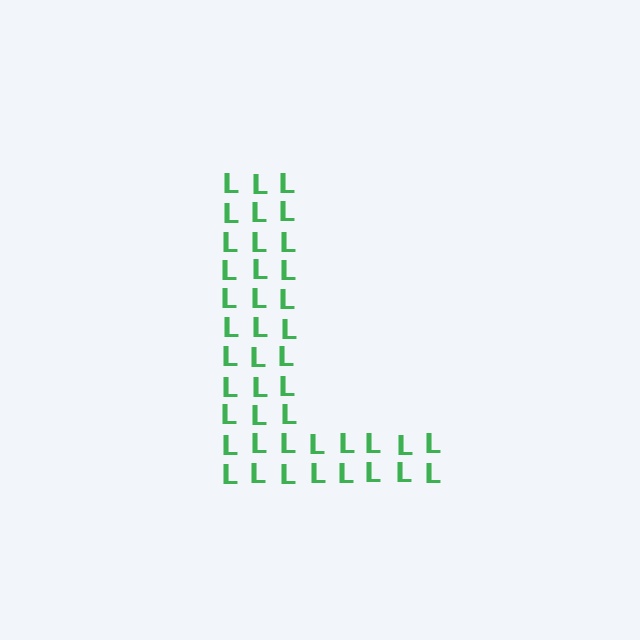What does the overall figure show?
The overall figure shows the letter L.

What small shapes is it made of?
It is made of small letter L's.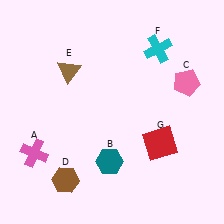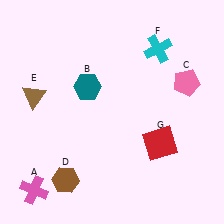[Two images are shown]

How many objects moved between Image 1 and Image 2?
3 objects moved between the two images.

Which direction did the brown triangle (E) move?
The brown triangle (E) moved left.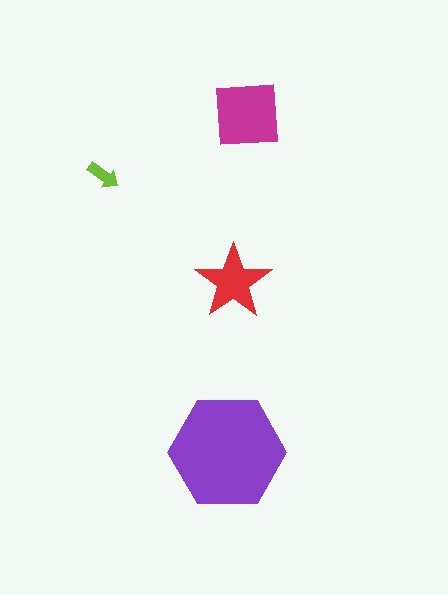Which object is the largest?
The purple hexagon.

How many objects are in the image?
There are 4 objects in the image.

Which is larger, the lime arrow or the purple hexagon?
The purple hexagon.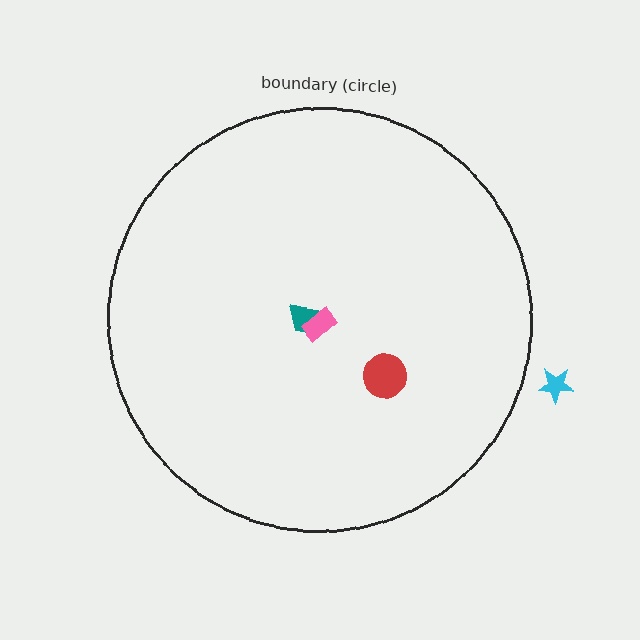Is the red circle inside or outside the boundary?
Inside.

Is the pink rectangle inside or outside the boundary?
Inside.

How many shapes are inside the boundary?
3 inside, 1 outside.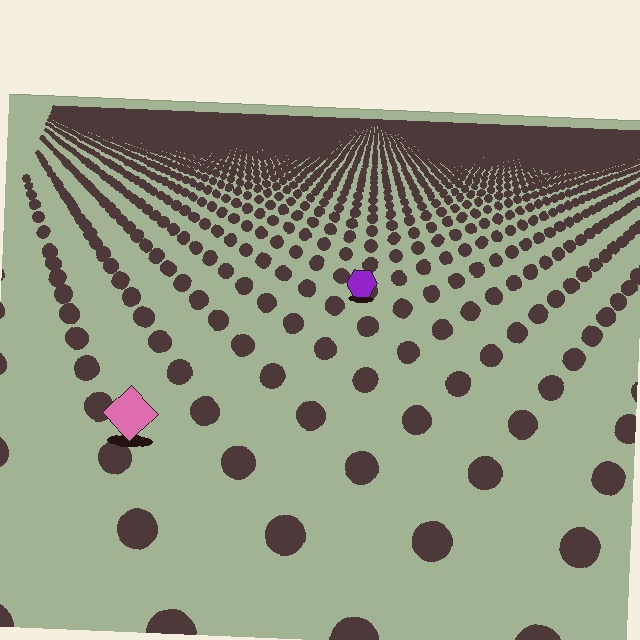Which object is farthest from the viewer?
The purple hexagon is farthest from the viewer. It appears smaller and the ground texture around it is denser.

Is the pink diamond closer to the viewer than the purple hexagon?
Yes. The pink diamond is closer — you can tell from the texture gradient: the ground texture is coarser near it.